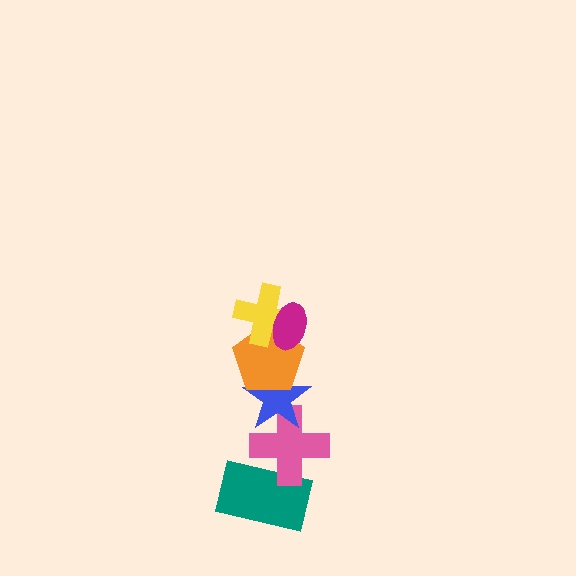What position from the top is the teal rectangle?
The teal rectangle is 6th from the top.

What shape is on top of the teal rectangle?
The pink cross is on top of the teal rectangle.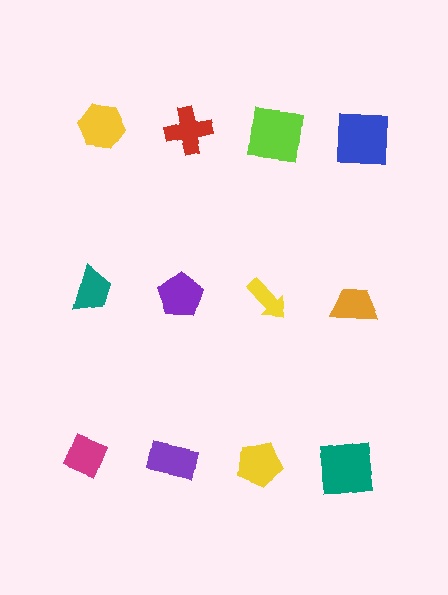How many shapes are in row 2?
4 shapes.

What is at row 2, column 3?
A yellow arrow.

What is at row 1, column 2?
A red cross.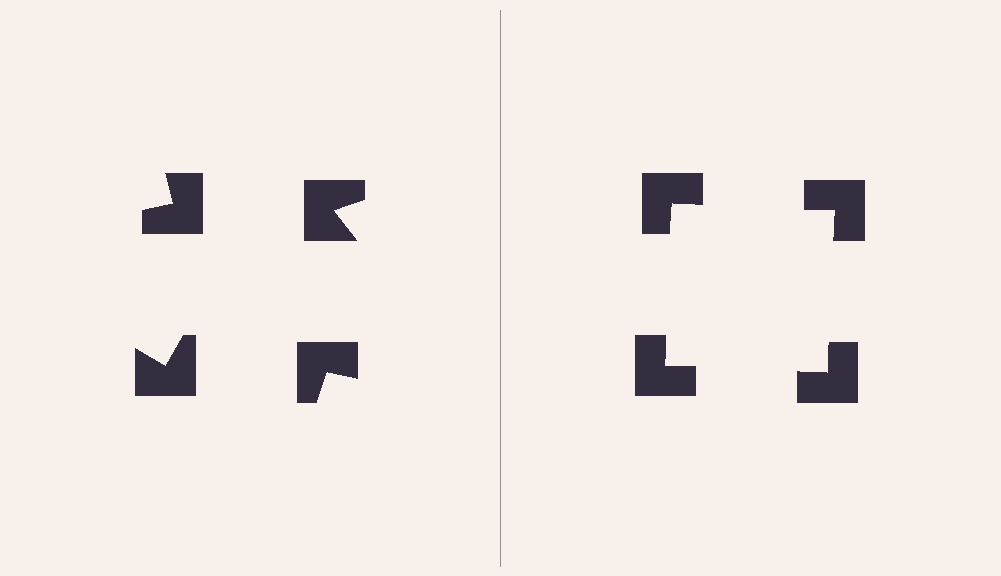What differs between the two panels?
The notched squares are positioned identically on both sides; only the wedge orientations differ. On the right they align to a square; on the left they are misaligned.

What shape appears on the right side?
An illusory square.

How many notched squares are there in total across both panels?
8 — 4 on each side.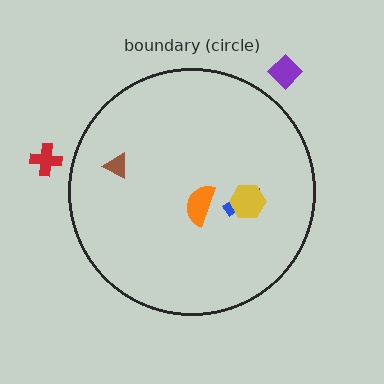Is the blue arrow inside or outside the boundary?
Inside.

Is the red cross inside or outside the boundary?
Outside.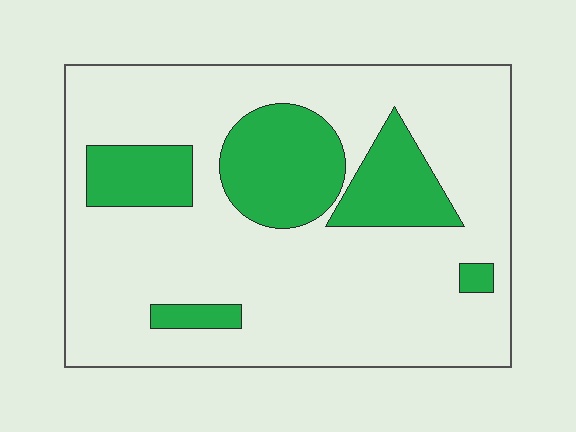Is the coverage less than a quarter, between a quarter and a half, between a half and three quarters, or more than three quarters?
Less than a quarter.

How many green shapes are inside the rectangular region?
5.